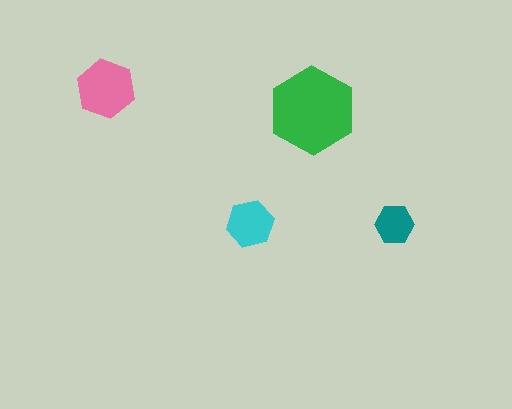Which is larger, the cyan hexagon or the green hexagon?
The green one.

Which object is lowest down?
The teal hexagon is bottommost.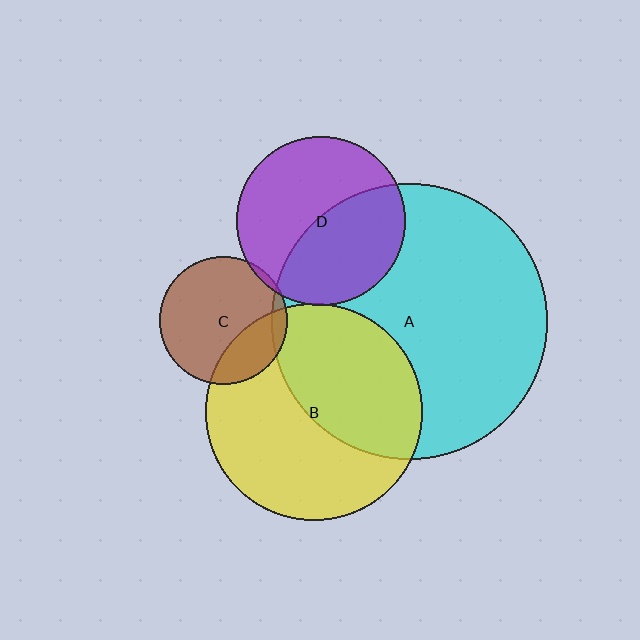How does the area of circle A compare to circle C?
Approximately 4.6 times.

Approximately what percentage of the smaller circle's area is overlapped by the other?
Approximately 5%.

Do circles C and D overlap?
Yes.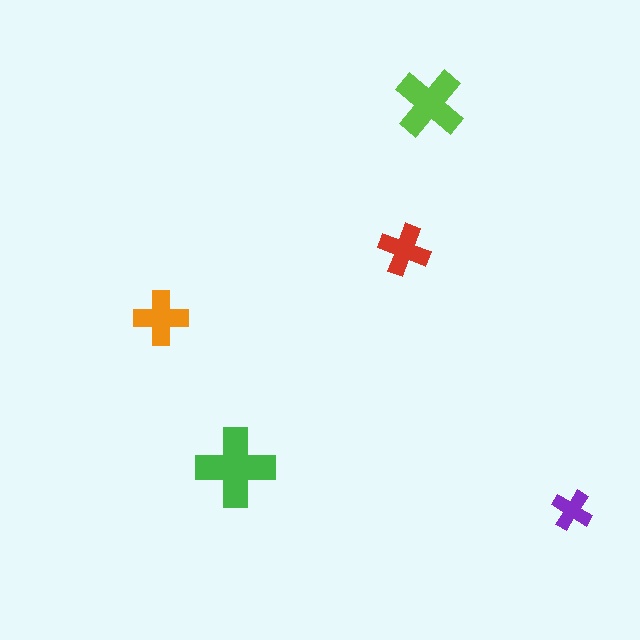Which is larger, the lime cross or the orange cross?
The lime one.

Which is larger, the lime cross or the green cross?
The green one.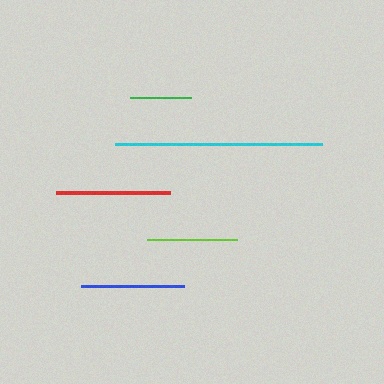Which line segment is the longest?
The cyan line is the longest at approximately 207 pixels.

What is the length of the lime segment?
The lime segment is approximately 90 pixels long.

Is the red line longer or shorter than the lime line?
The red line is longer than the lime line.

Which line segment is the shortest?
The green line is the shortest at approximately 61 pixels.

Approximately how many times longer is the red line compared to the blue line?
The red line is approximately 1.1 times the length of the blue line.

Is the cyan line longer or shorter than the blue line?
The cyan line is longer than the blue line.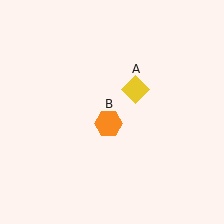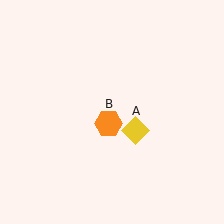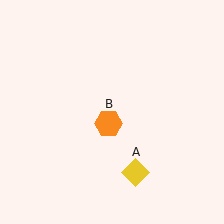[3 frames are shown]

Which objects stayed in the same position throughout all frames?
Orange hexagon (object B) remained stationary.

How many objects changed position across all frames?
1 object changed position: yellow diamond (object A).